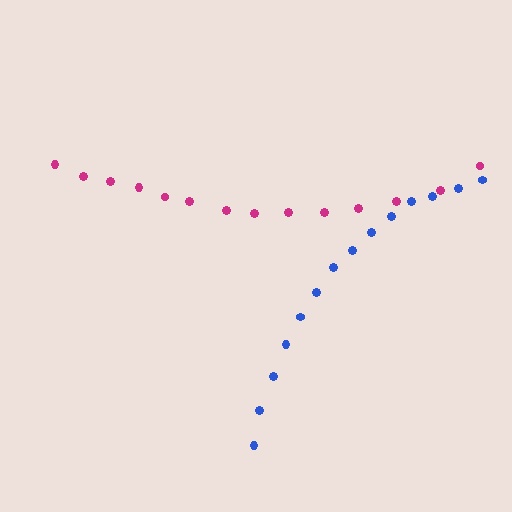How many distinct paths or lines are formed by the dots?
There are 2 distinct paths.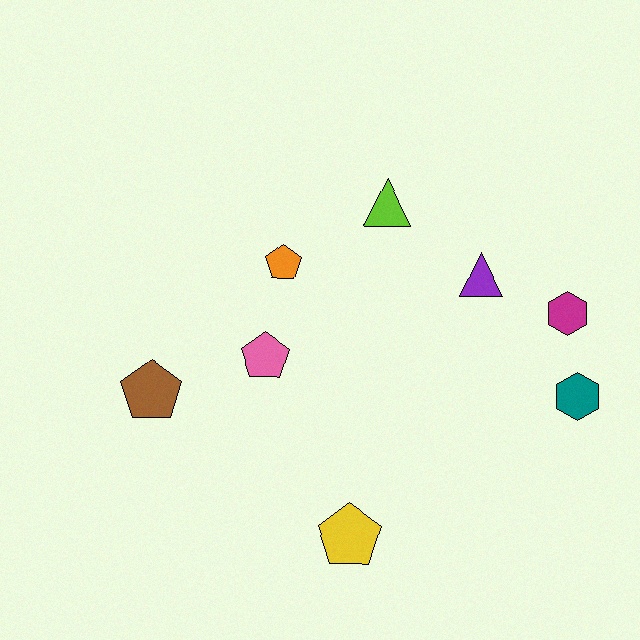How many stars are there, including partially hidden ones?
There are no stars.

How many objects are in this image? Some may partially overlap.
There are 8 objects.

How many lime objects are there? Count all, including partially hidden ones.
There is 1 lime object.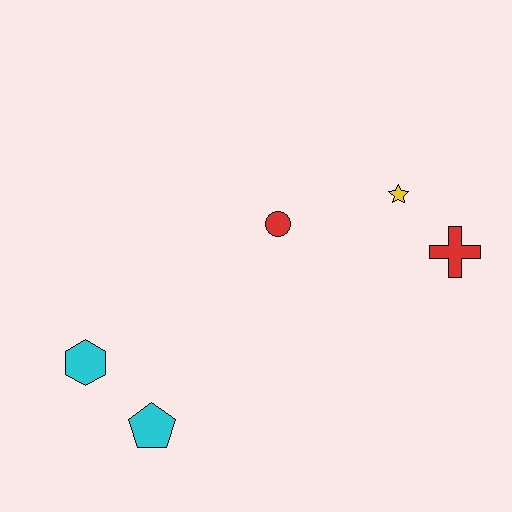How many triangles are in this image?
There are no triangles.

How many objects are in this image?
There are 5 objects.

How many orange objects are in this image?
There are no orange objects.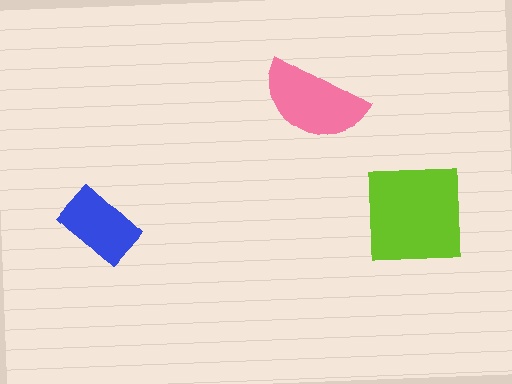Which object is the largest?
The lime square.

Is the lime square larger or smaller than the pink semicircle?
Larger.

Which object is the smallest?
The blue rectangle.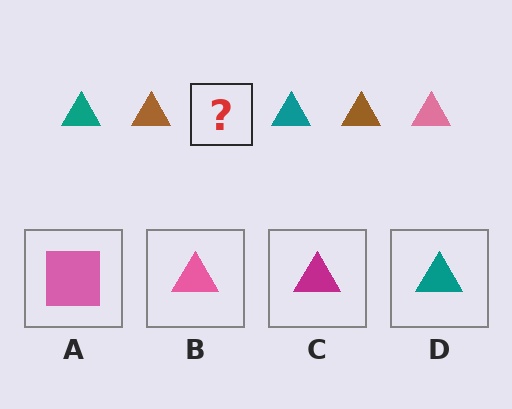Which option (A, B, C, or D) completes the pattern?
B.